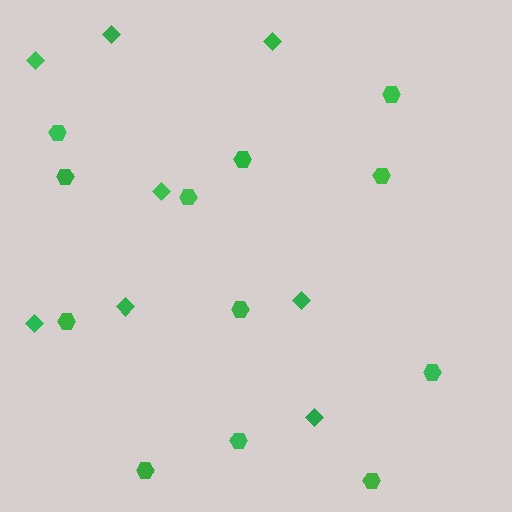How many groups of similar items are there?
There are 2 groups: one group of diamonds (8) and one group of hexagons (12).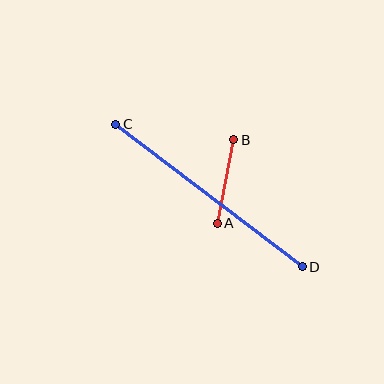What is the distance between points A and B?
The distance is approximately 85 pixels.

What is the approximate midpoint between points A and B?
The midpoint is at approximately (225, 181) pixels.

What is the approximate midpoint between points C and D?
The midpoint is at approximately (209, 196) pixels.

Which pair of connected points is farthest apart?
Points C and D are farthest apart.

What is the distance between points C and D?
The distance is approximately 235 pixels.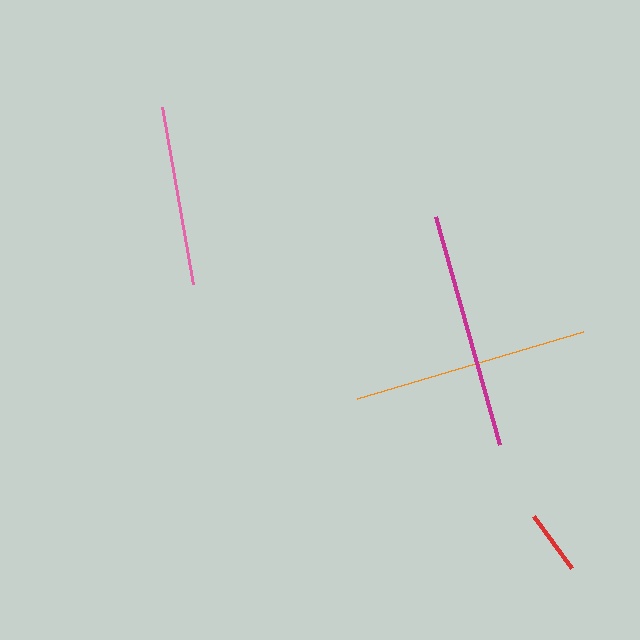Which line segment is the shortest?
The red line is the shortest at approximately 64 pixels.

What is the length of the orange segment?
The orange segment is approximately 236 pixels long.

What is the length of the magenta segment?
The magenta segment is approximately 236 pixels long.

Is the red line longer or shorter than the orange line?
The orange line is longer than the red line.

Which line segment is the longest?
The magenta line is the longest at approximately 236 pixels.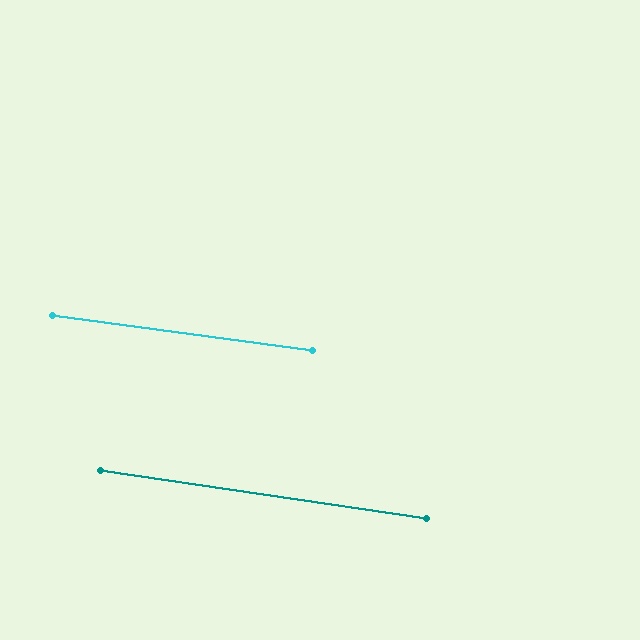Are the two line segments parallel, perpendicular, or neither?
Parallel — their directions differ by only 0.8°.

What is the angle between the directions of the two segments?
Approximately 1 degree.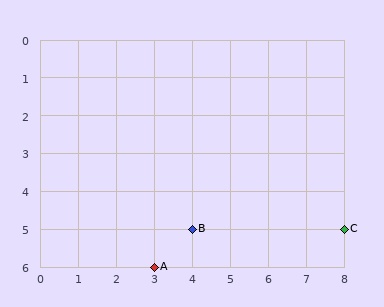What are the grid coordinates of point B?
Point B is at grid coordinates (4, 5).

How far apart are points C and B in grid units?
Points C and B are 4 columns apart.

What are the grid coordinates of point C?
Point C is at grid coordinates (8, 5).